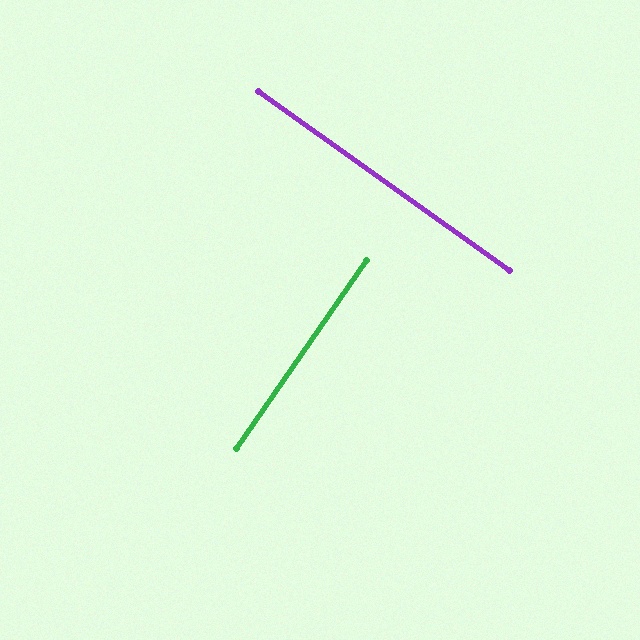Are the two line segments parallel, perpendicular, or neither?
Perpendicular — they meet at approximately 89°.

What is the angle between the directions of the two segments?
Approximately 89 degrees.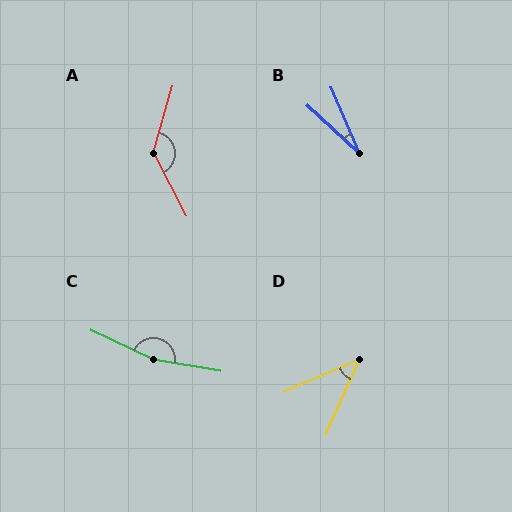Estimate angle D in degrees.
Approximately 43 degrees.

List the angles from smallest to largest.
B (24°), D (43°), A (136°), C (164°).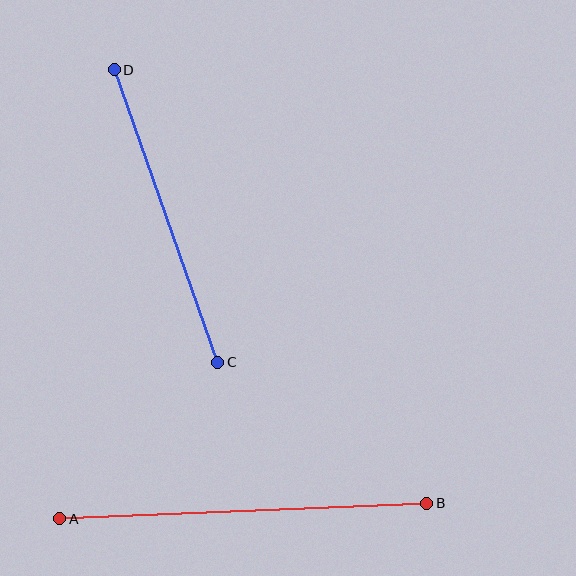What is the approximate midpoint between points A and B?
The midpoint is at approximately (243, 511) pixels.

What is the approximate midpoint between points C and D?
The midpoint is at approximately (166, 216) pixels.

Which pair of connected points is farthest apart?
Points A and B are farthest apart.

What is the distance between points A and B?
The distance is approximately 367 pixels.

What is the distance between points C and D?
The distance is approximately 310 pixels.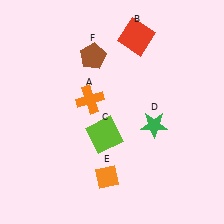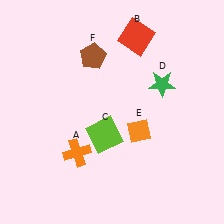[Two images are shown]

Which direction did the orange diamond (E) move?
The orange diamond (E) moved up.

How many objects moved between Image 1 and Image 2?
3 objects moved between the two images.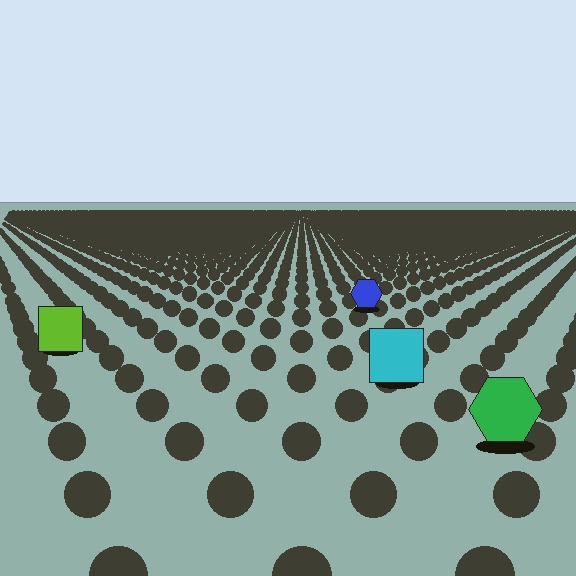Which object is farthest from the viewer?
The blue hexagon is farthest from the viewer. It appears smaller and the ground texture around it is denser.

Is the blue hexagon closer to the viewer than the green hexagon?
No. The green hexagon is closer — you can tell from the texture gradient: the ground texture is coarser near it.